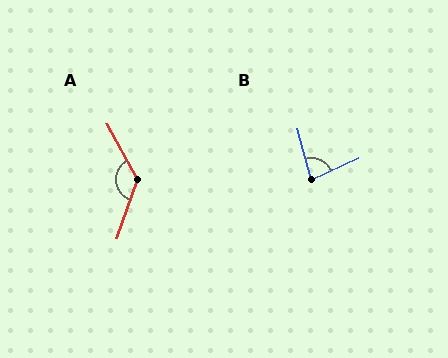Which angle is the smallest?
B, at approximately 81 degrees.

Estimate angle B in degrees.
Approximately 81 degrees.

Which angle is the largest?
A, at approximately 132 degrees.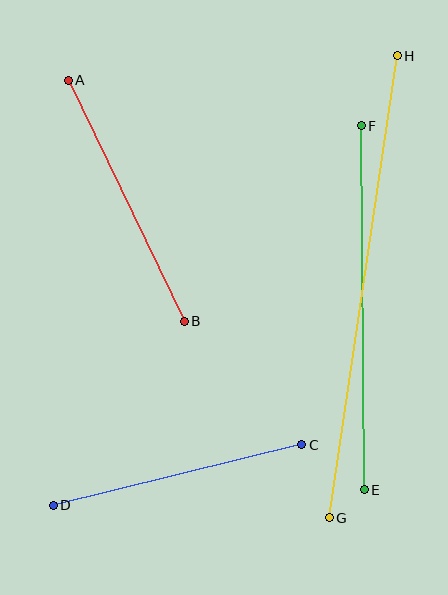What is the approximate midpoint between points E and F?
The midpoint is at approximately (363, 308) pixels.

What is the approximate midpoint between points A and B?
The midpoint is at approximately (126, 201) pixels.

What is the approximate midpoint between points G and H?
The midpoint is at approximately (363, 287) pixels.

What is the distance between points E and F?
The distance is approximately 364 pixels.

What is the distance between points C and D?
The distance is approximately 256 pixels.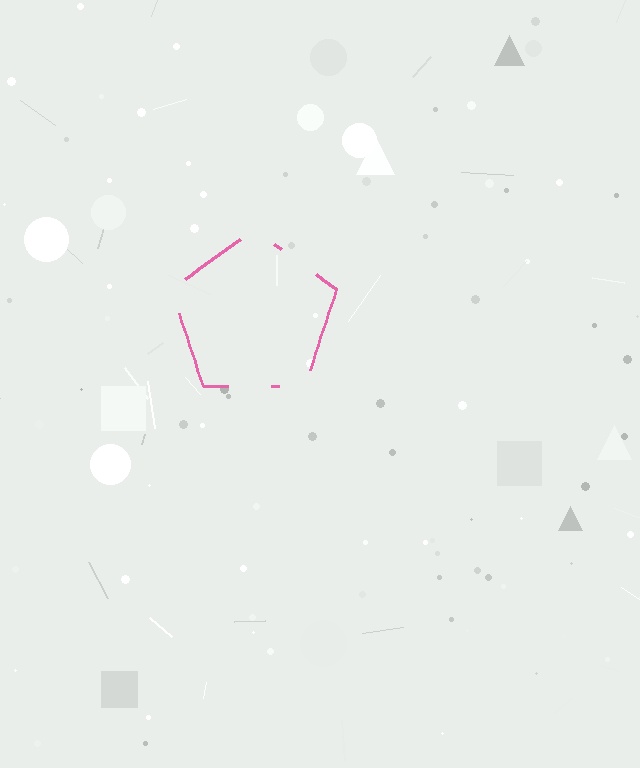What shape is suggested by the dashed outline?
The dashed outline suggests a pentagon.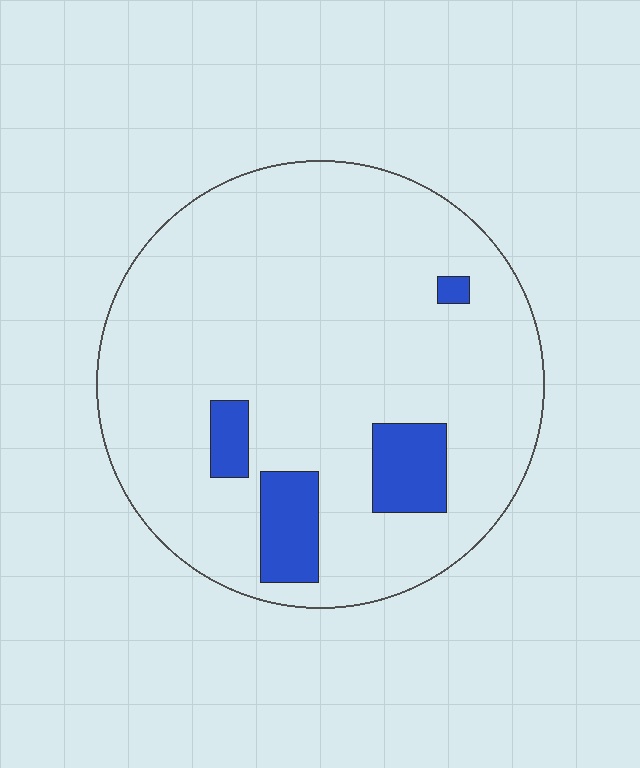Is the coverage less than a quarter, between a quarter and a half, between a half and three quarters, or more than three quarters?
Less than a quarter.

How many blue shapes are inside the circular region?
4.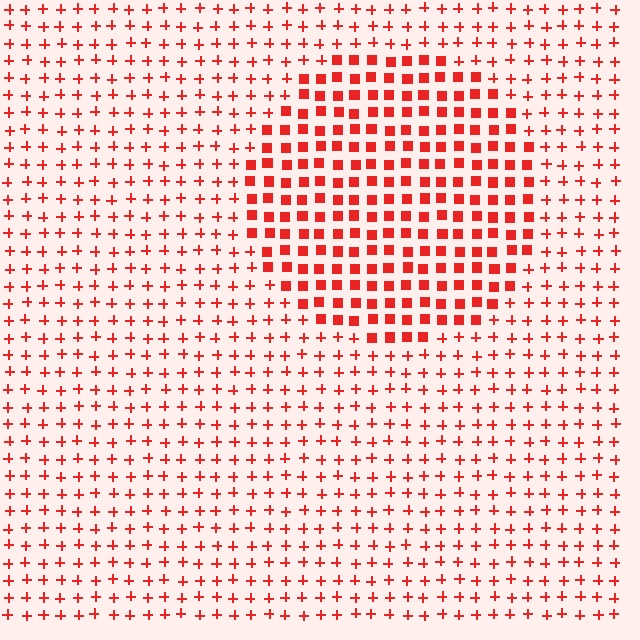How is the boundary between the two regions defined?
The boundary is defined by a change in element shape: squares inside vs. plus signs outside. All elements share the same color and spacing.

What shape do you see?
I see a circle.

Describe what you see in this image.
The image is filled with small red elements arranged in a uniform grid. A circle-shaped region contains squares, while the surrounding area contains plus signs. The boundary is defined purely by the change in element shape.